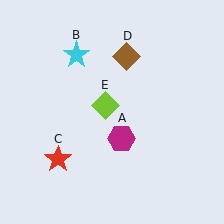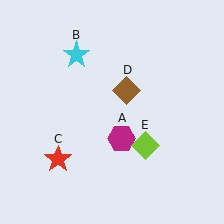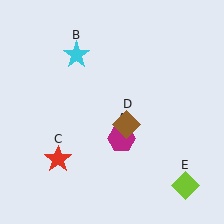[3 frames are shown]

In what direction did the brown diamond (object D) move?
The brown diamond (object D) moved down.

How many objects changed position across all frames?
2 objects changed position: brown diamond (object D), lime diamond (object E).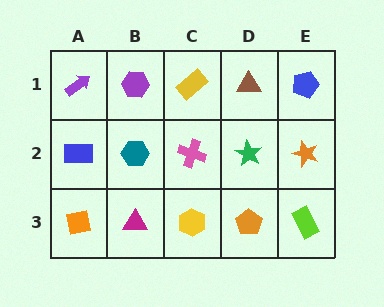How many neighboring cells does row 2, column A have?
3.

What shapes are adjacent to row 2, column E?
A blue pentagon (row 1, column E), a lime rectangle (row 3, column E), a green star (row 2, column D).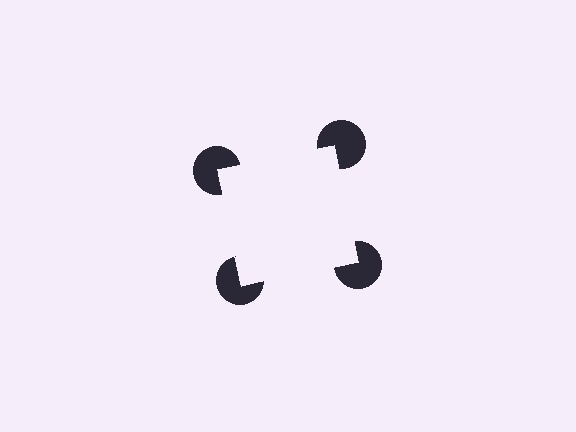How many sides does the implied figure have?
4 sides.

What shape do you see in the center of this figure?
An illusory square — its edges are inferred from the aligned wedge cuts in the pac-man discs, not physically drawn.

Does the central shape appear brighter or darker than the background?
It typically appears slightly brighter than the background, even though no actual brightness change is drawn.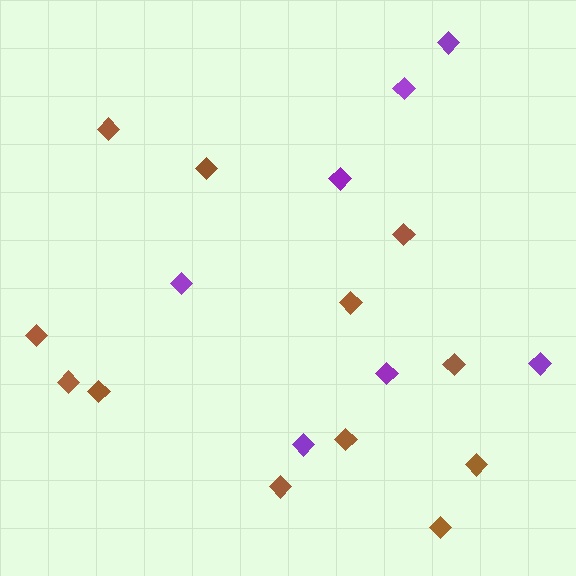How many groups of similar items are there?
There are 2 groups: one group of brown diamonds (12) and one group of purple diamonds (7).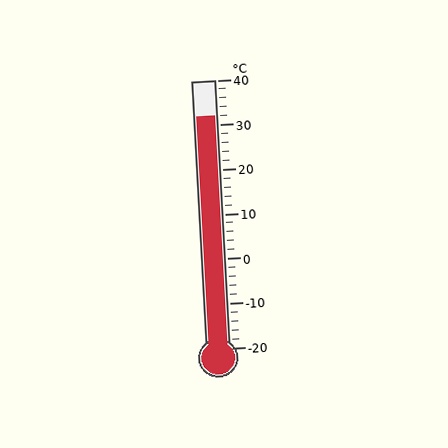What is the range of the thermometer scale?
The thermometer scale ranges from -20°C to 40°C.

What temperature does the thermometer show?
The thermometer shows approximately 32°C.